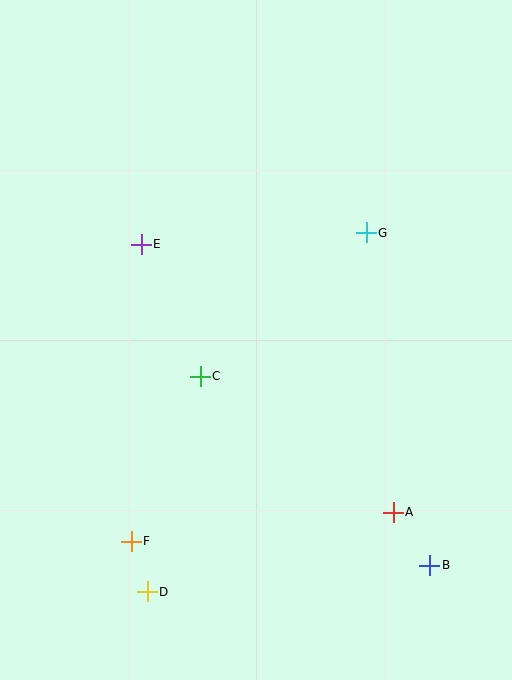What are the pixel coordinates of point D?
Point D is at (147, 592).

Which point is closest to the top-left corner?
Point E is closest to the top-left corner.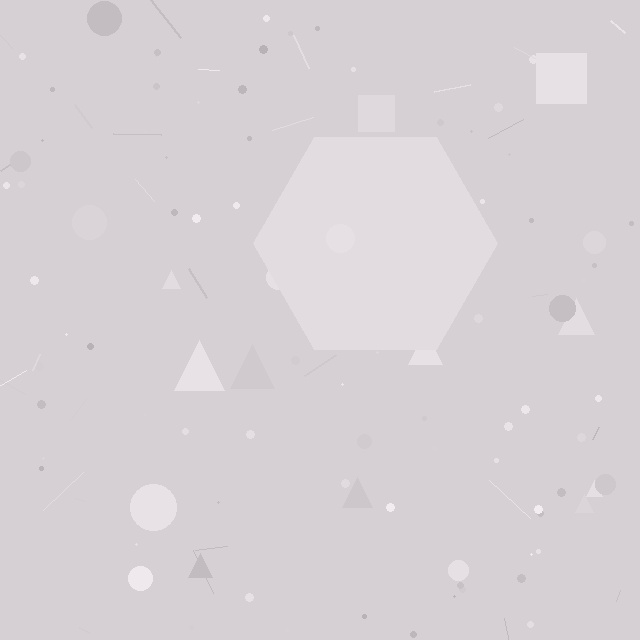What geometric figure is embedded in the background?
A hexagon is embedded in the background.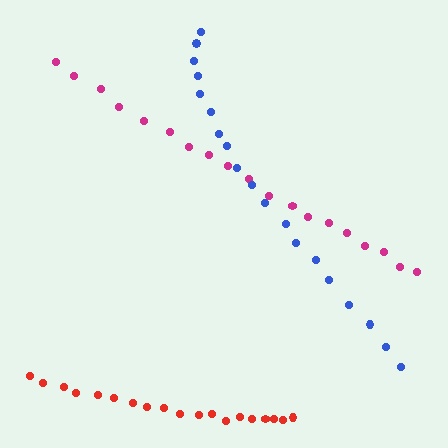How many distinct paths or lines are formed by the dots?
There are 3 distinct paths.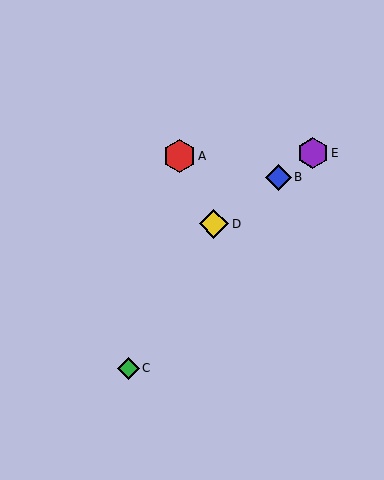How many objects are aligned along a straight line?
3 objects (B, D, E) are aligned along a straight line.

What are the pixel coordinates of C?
Object C is at (129, 368).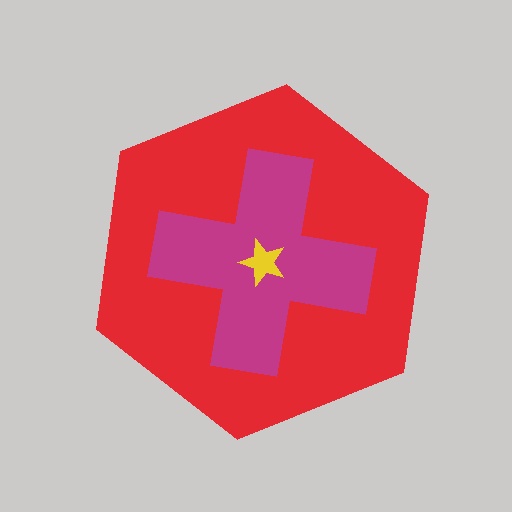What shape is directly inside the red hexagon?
The magenta cross.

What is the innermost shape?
The yellow star.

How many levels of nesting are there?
3.